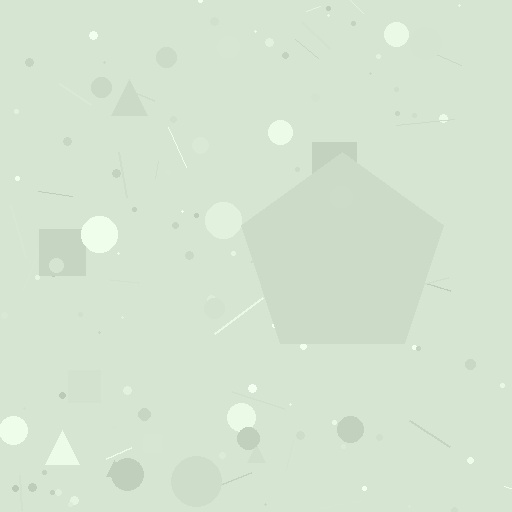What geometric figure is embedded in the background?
A pentagon is embedded in the background.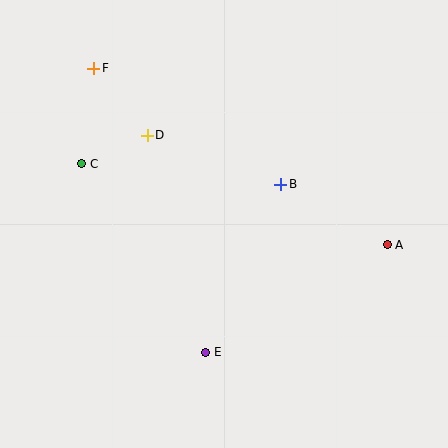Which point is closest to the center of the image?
Point B at (281, 184) is closest to the center.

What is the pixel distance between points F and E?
The distance between F and E is 305 pixels.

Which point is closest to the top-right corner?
Point B is closest to the top-right corner.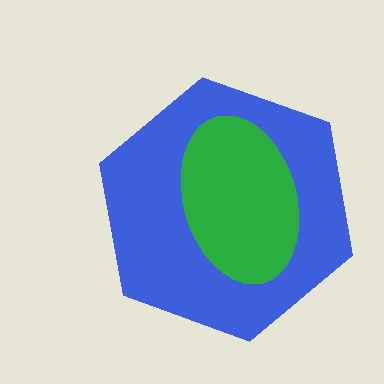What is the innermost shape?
The green ellipse.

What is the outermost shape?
The blue hexagon.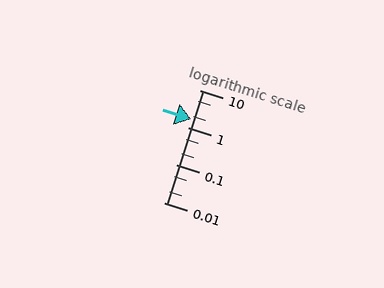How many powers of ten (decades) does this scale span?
The scale spans 3 decades, from 0.01 to 10.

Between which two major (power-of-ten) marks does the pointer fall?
The pointer is between 1 and 10.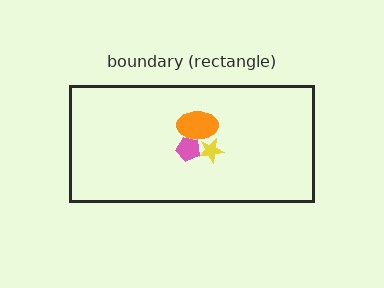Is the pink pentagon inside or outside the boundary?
Inside.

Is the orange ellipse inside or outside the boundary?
Inside.